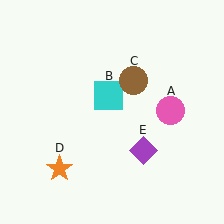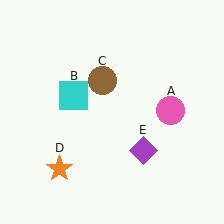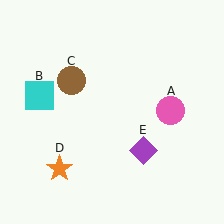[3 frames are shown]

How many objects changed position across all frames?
2 objects changed position: cyan square (object B), brown circle (object C).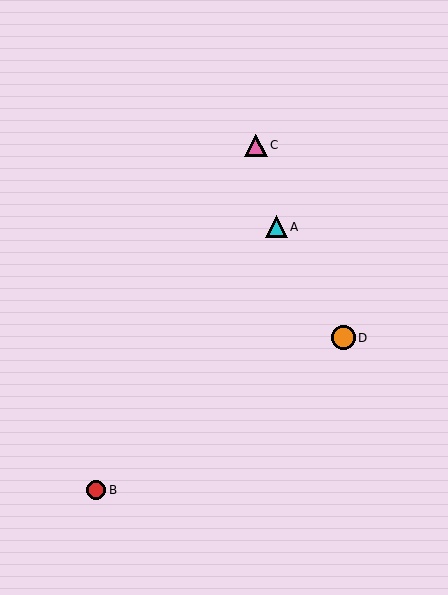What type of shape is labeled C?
Shape C is a pink triangle.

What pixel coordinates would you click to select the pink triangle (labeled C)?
Click at (256, 145) to select the pink triangle C.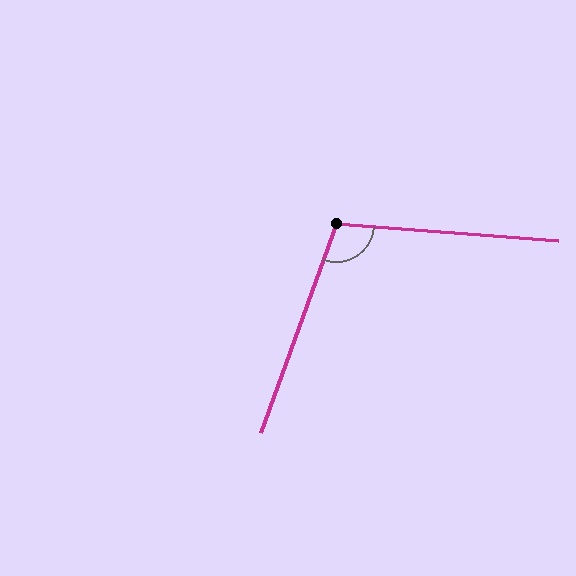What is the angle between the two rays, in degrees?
Approximately 106 degrees.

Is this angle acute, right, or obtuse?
It is obtuse.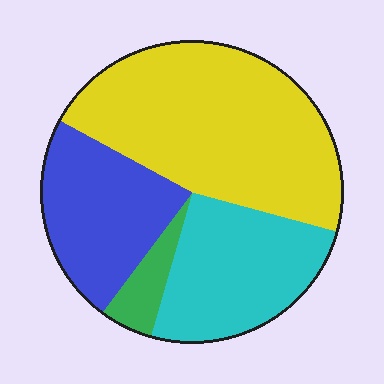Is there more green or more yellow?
Yellow.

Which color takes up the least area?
Green, at roughly 5%.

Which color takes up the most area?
Yellow, at roughly 45%.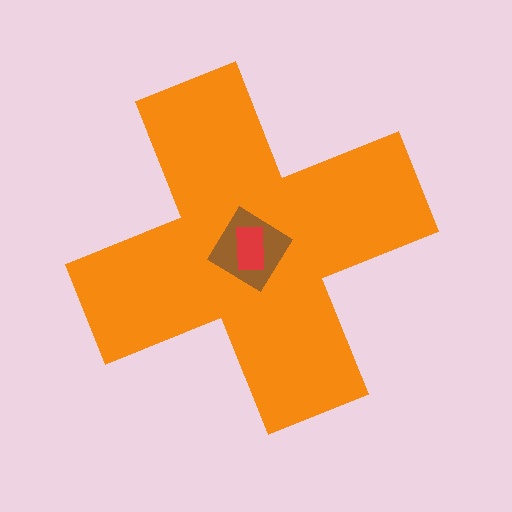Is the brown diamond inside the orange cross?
Yes.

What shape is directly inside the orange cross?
The brown diamond.